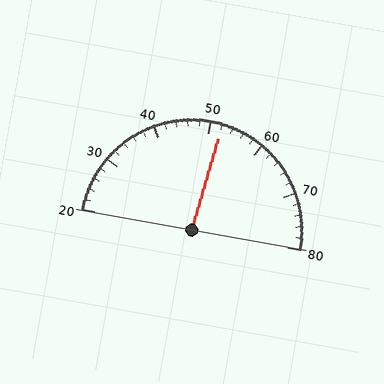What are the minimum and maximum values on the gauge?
The gauge ranges from 20 to 80.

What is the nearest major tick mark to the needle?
The nearest major tick mark is 50.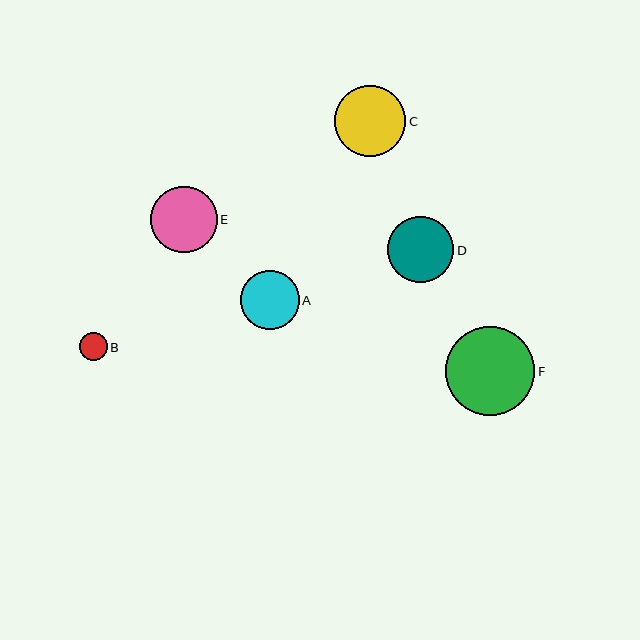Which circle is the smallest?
Circle B is the smallest with a size of approximately 27 pixels.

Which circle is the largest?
Circle F is the largest with a size of approximately 89 pixels.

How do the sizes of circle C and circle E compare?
Circle C and circle E are approximately the same size.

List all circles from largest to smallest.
From largest to smallest: F, C, D, E, A, B.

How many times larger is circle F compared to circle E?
Circle F is approximately 1.3 times the size of circle E.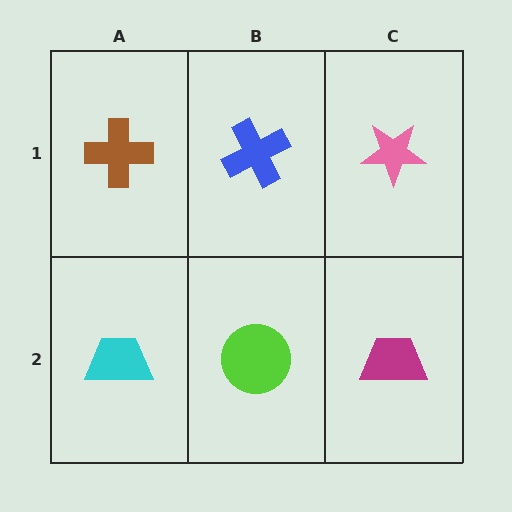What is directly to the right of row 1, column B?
A pink star.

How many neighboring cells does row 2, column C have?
2.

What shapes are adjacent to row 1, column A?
A cyan trapezoid (row 2, column A), a blue cross (row 1, column B).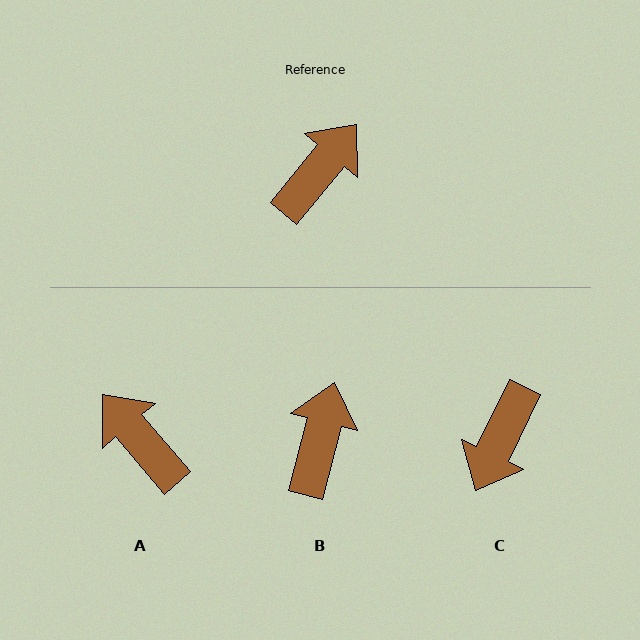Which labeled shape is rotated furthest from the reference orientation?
C, about 166 degrees away.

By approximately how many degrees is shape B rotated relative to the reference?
Approximately 25 degrees counter-clockwise.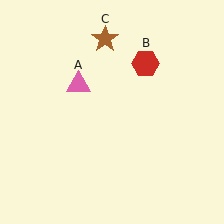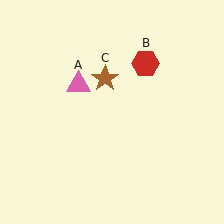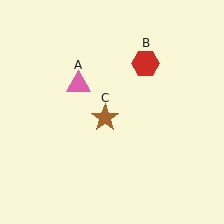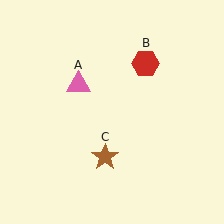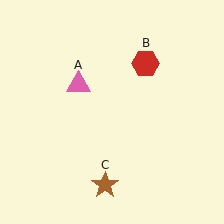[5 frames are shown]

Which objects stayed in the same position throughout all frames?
Pink triangle (object A) and red hexagon (object B) remained stationary.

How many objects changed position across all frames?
1 object changed position: brown star (object C).